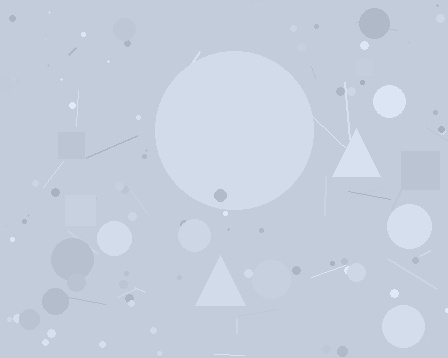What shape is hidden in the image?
A circle is hidden in the image.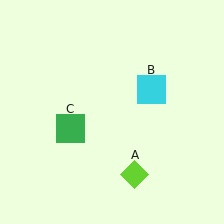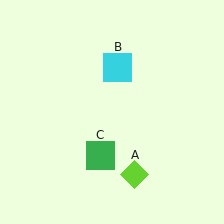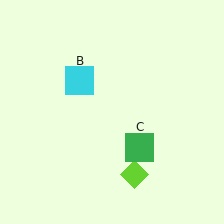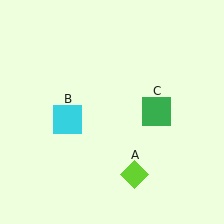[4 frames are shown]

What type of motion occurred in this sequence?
The cyan square (object B), green square (object C) rotated counterclockwise around the center of the scene.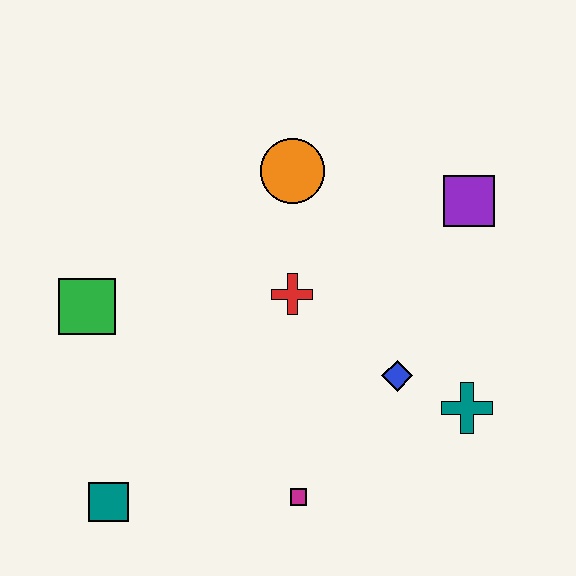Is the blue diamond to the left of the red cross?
No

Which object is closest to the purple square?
The orange circle is closest to the purple square.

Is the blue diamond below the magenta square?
No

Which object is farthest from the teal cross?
The green square is farthest from the teal cross.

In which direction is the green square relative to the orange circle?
The green square is to the left of the orange circle.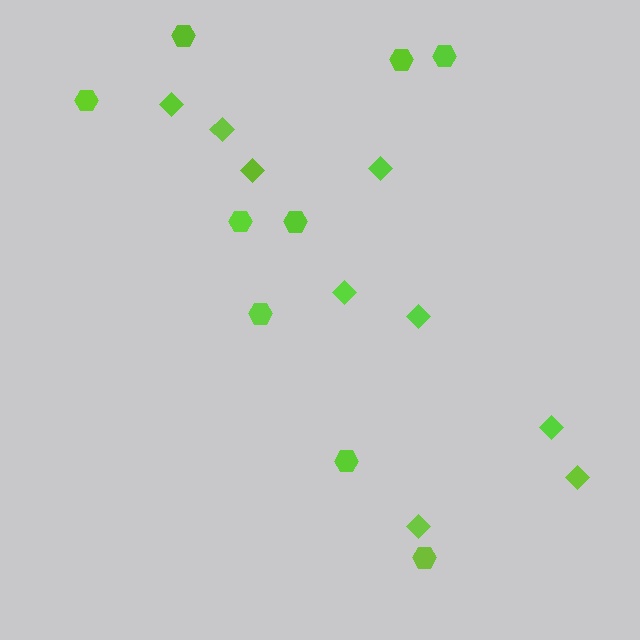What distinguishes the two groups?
There are 2 groups: one group of hexagons (9) and one group of diamonds (9).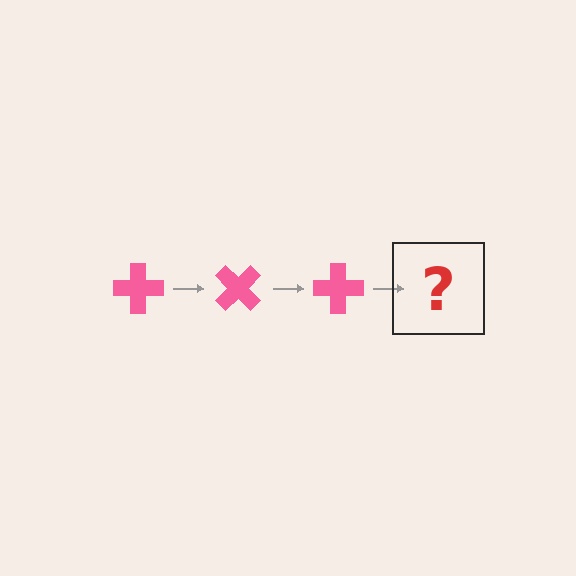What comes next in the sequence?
The next element should be a pink cross rotated 135 degrees.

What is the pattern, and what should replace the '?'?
The pattern is that the cross rotates 45 degrees each step. The '?' should be a pink cross rotated 135 degrees.